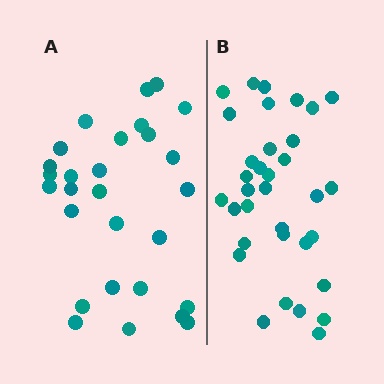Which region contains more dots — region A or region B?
Region B (the right region) has more dots.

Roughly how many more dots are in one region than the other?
Region B has about 6 more dots than region A.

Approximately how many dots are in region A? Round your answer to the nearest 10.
About 30 dots. (The exact count is 28, which rounds to 30.)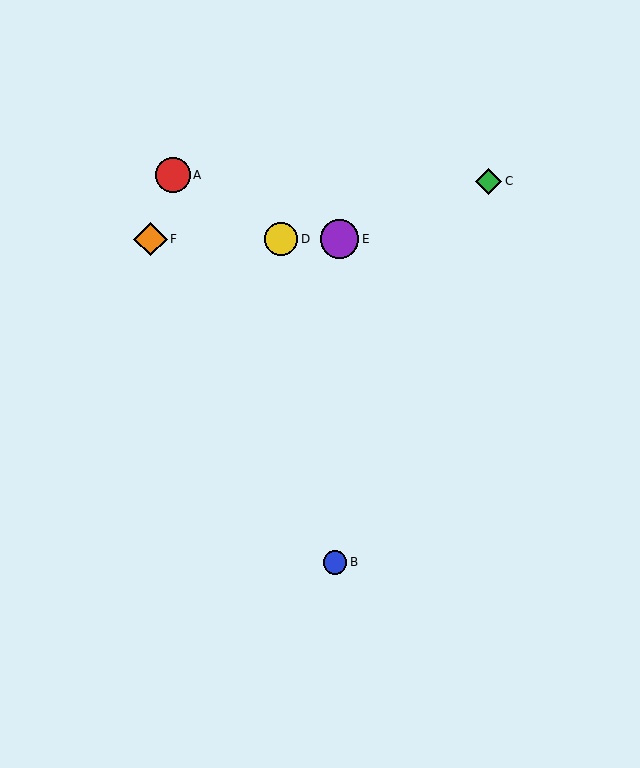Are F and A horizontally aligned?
No, F is at y≈239 and A is at y≈175.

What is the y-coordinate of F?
Object F is at y≈239.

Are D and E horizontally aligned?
Yes, both are at y≈239.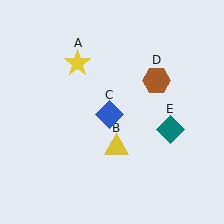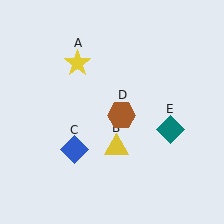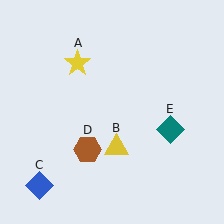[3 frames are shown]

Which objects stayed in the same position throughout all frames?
Yellow star (object A) and yellow triangle (object B) and teal diamond (object E) remained stationary.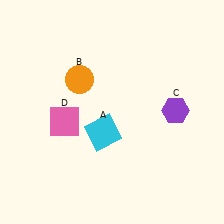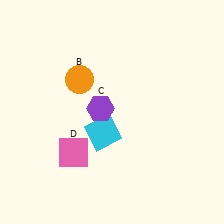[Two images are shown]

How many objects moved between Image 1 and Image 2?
2 objects moved between the two images.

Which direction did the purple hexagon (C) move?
The purple hexagon (C) moved left.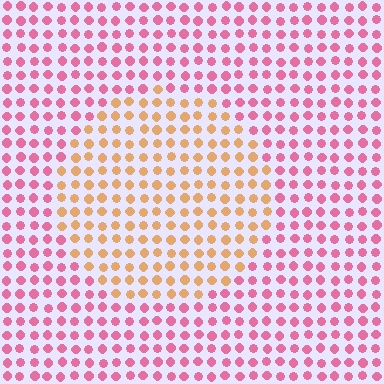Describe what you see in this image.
The image is filled with small pink elements in a uniform arrangement. A circle-shaped region is visible where the elements are tinted to a slightly different hue, forming a subtle color boundary.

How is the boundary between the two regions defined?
The boundary is defined purely by a slight shift in hue (about 54 degrees). Spacing, size, and orientation are identical on both sides.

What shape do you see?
I see a circle.